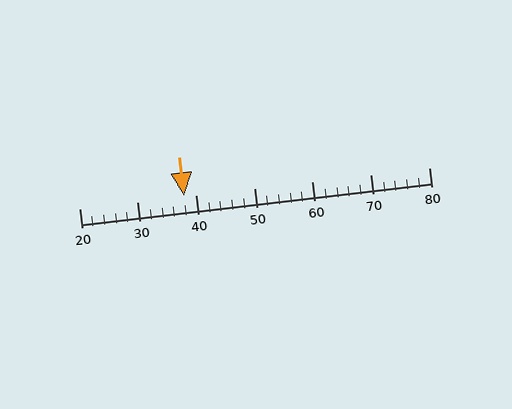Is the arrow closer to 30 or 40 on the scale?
The arrow is closer to 40.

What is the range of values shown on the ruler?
The ruler shows values from 20 to 80.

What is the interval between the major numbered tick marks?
The major tick marks are spaced 10 units apart.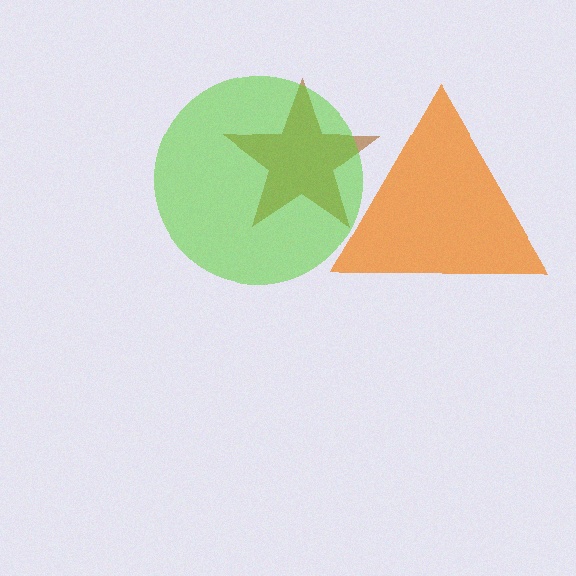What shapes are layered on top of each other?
The layered shapes are: a brown star, an orange triangle, a lime circle.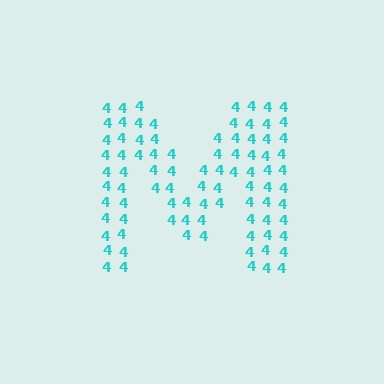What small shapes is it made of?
It is made of small digit 4's.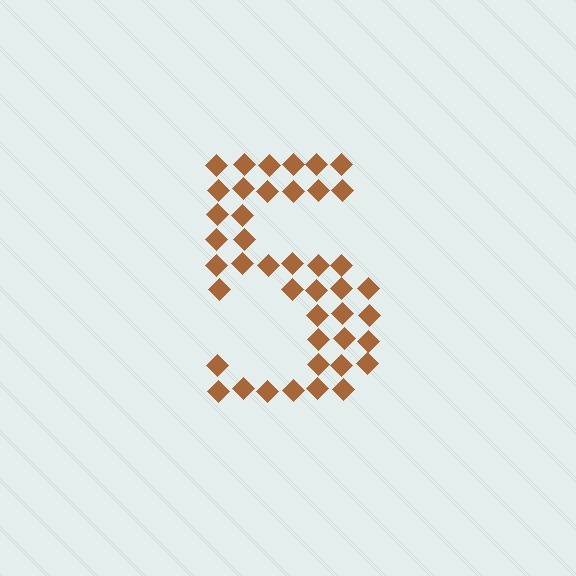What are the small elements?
The small elements are diamonds.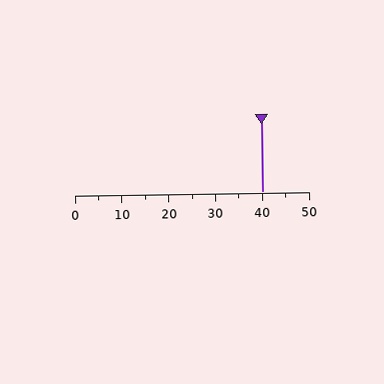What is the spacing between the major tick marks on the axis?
The major ticks are spaced 10 apart.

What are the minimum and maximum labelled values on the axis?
The axis runs from 0 to 50.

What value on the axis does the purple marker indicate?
The marker indicates approximately 40.